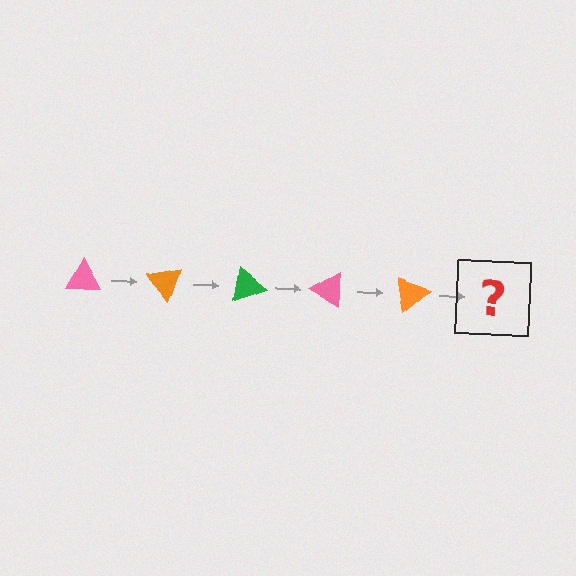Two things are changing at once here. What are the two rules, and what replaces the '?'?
The two rules are that it rotates 50 degrees each step and the color cycles through pink, orange, and green. The '?' should be a green triangle, rotated 250 degrees from the start.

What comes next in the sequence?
The next element should be a green triangle, rotated 250 degrees from the start.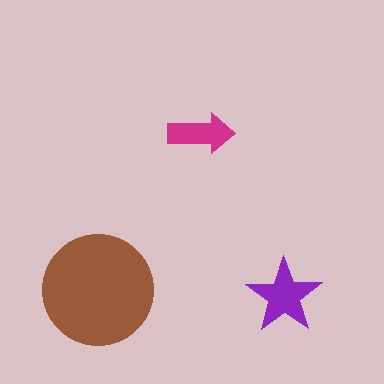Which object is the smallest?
The magenta arrow.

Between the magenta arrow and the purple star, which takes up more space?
The purple star.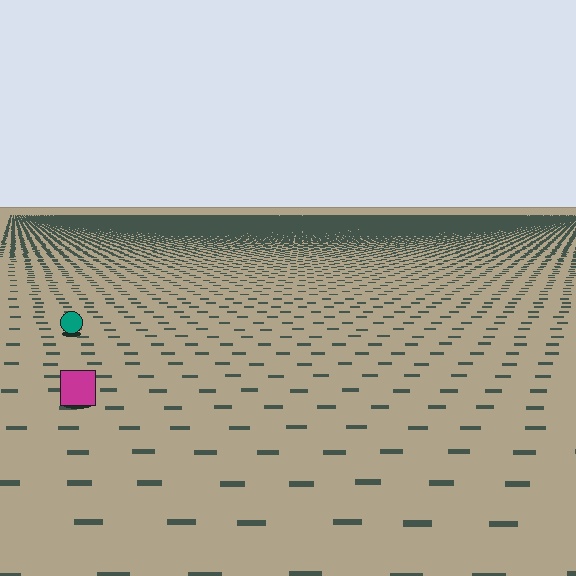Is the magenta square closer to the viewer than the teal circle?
Yes. The magenta square is closer — you can tell from the texture gradient: the ground texture is coarser near it.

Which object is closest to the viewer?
The magenta square is closest. The texture marks near it are larger and more spread out.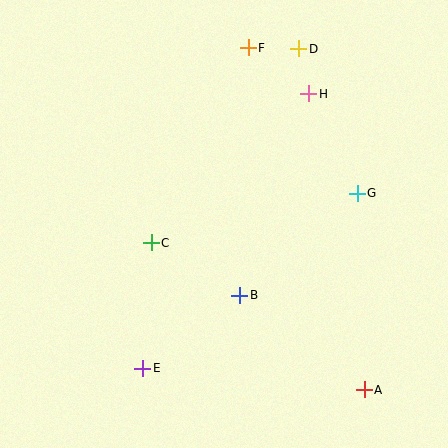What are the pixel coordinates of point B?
Point B is at (240, 295).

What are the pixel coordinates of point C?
Point C is at (151, 243).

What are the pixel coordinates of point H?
Point H is at (309, 94).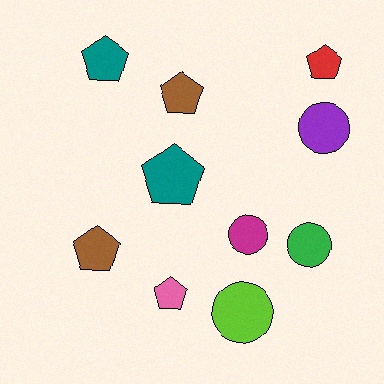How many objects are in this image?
There are 10 objects.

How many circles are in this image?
There are 4 circles.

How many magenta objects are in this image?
There is 1 magenta object.